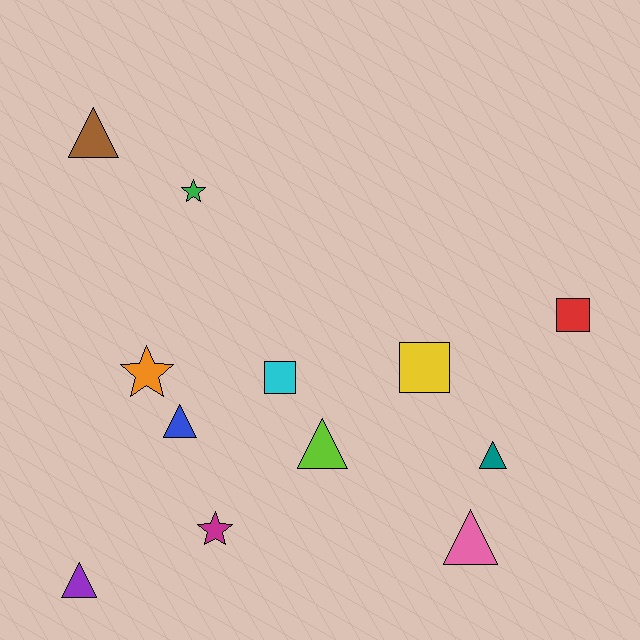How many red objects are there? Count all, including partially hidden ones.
There is 1 red object.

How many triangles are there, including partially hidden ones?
There are 6 triangles.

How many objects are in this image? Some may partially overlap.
There are 12 objects.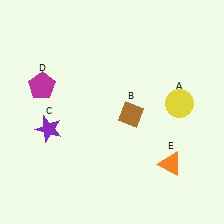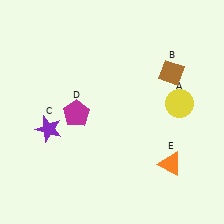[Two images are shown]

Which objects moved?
The objects that moved are: the brown diamond (B), the magenta pentagon (D).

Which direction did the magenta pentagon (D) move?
The magenta pentagon (D) moved right.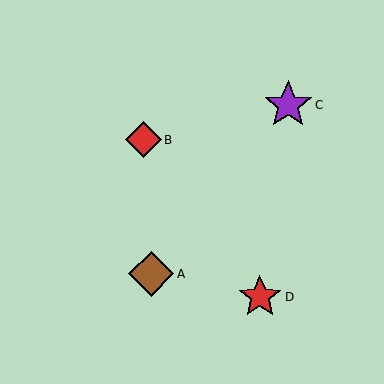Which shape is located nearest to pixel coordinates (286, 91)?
The purple star (labeled C) at (288, 105) is nearest to that location.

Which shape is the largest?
The purple star (labeled C) is the largest.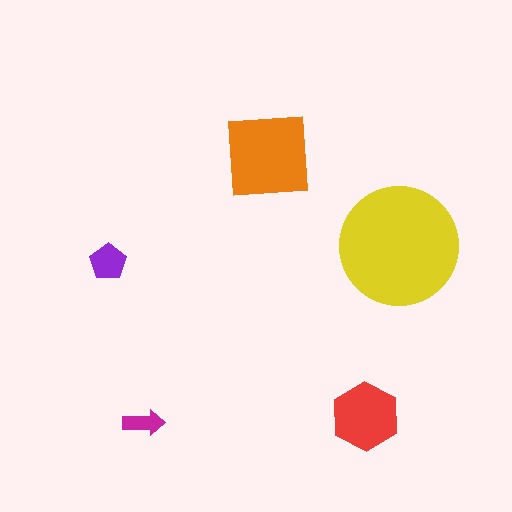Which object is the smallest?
The magenta arrow.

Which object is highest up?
The orange square is topmost.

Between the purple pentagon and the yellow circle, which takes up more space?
The yellow circle.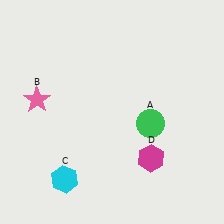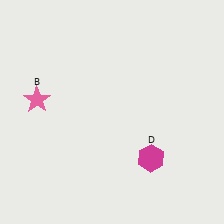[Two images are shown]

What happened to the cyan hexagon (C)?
The cyan hexagon (C) was removed in Image 2. It was in the bottom-left area of Image 1.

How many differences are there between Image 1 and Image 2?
There are 2 differences between the two images.